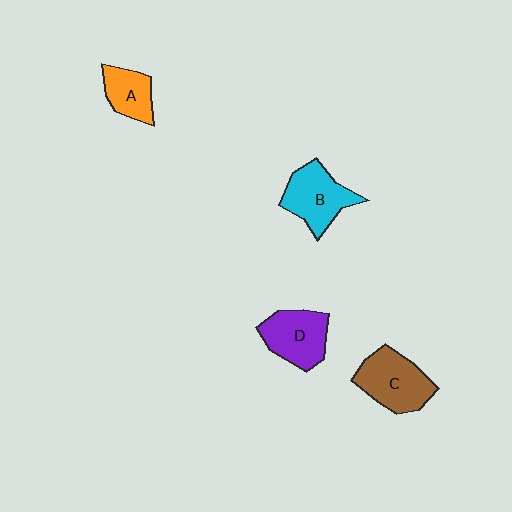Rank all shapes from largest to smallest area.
From largest to smallest: C (brown), B (cyan), D (purple), A (orange).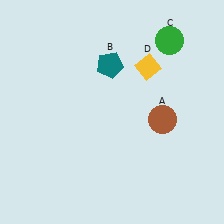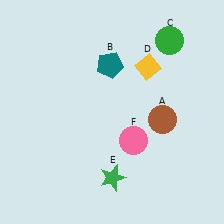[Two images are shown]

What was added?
A green star (E), a pink circle (F) were added in Image 2.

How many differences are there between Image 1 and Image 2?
There are 2 differences between the two images.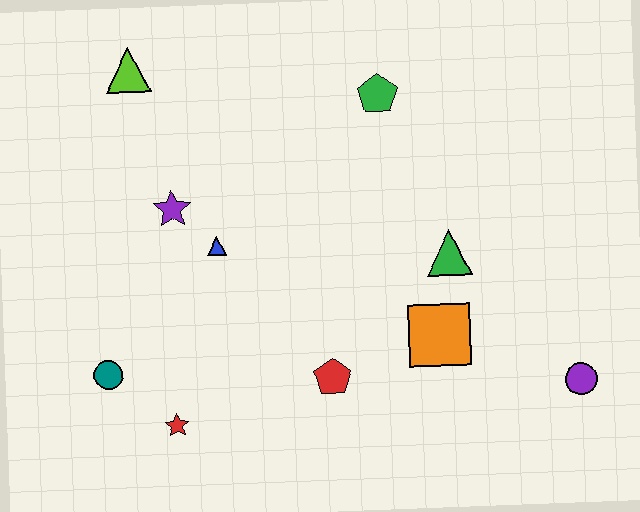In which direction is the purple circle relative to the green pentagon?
The purple circle is below the green pentagon.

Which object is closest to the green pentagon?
The green triangle is closest to the green pentagon.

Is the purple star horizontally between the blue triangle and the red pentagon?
No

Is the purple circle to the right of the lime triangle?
Yes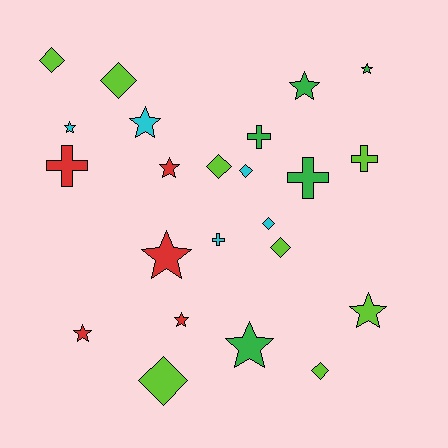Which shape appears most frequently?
Star, with 10 objects.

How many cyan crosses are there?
There is 1 cyan cross.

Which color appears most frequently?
Lime, with 8 objects.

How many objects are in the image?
There are 23 objects.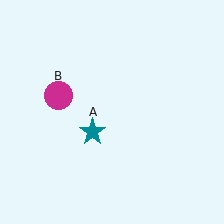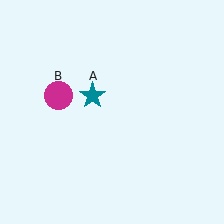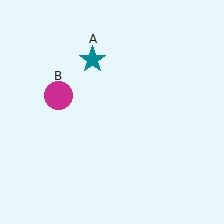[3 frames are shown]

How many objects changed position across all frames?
1 object changed position: teal star (object A).